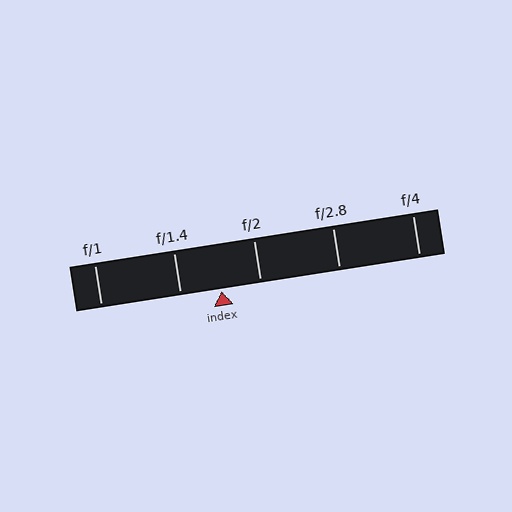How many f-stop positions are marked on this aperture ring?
There are 5 f-stop positions marked.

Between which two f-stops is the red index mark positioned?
The index mark is between f/1.4 and f/2.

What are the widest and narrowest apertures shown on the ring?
The widest aperture shown is f/1 and the narrowest is f/4.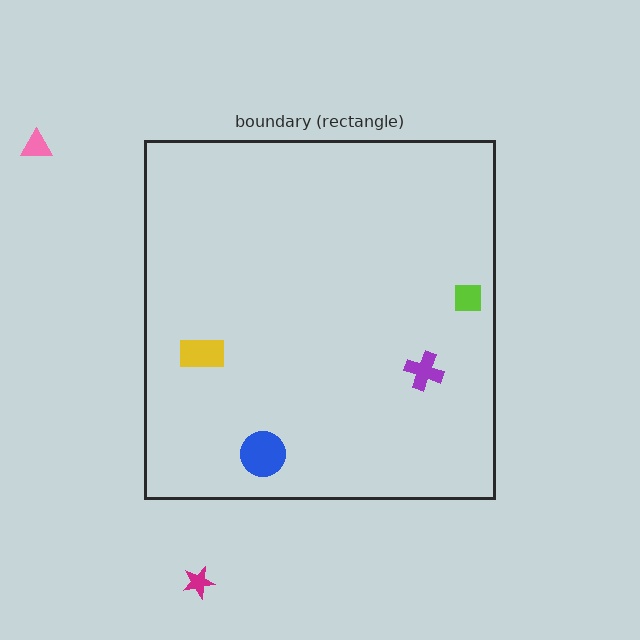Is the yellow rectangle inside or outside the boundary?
Inside.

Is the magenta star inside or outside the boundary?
Outside.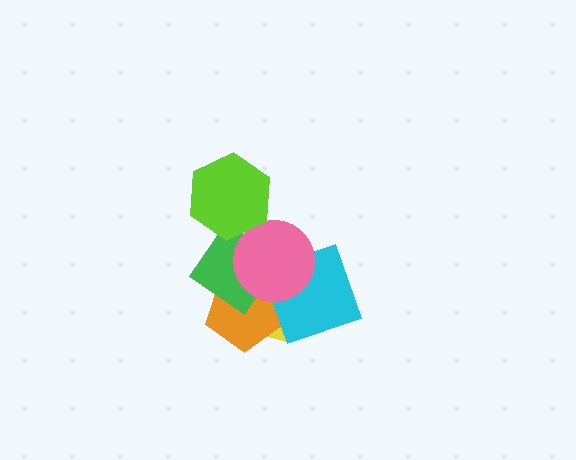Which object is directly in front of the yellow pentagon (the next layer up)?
The orange pentagon is directly in front of the yellow pentagon.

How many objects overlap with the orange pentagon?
4 objects overlap with the orange pentagon.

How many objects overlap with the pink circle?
4 objects overlap with the pink circle.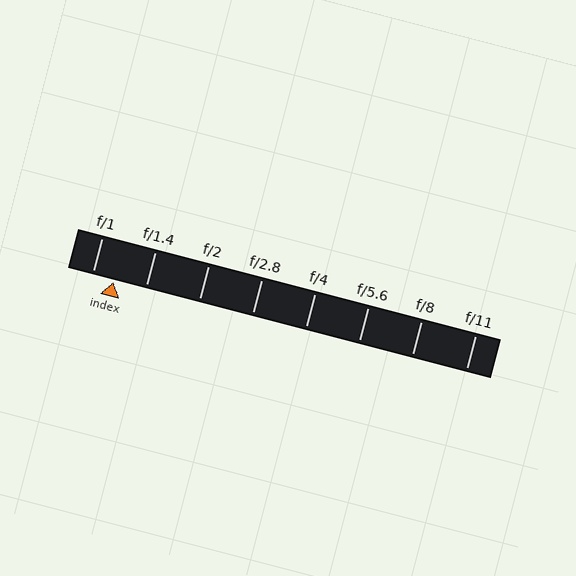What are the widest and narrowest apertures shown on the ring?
The widest aperture shown is f/1 and the narrowest is f/11.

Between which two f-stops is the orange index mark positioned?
The index mark is between f/1 and f/1.4.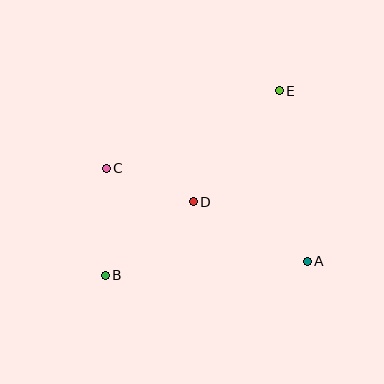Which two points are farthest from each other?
Points B and E are farthest from each other.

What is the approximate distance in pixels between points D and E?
The distance between D and E is approximately 141 pixels.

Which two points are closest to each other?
Points C and D are closest to each other.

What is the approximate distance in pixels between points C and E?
The distance between C and E is approximately 190 pixels.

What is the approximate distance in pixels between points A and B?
The distance between A and B is approximately 202 pixels.